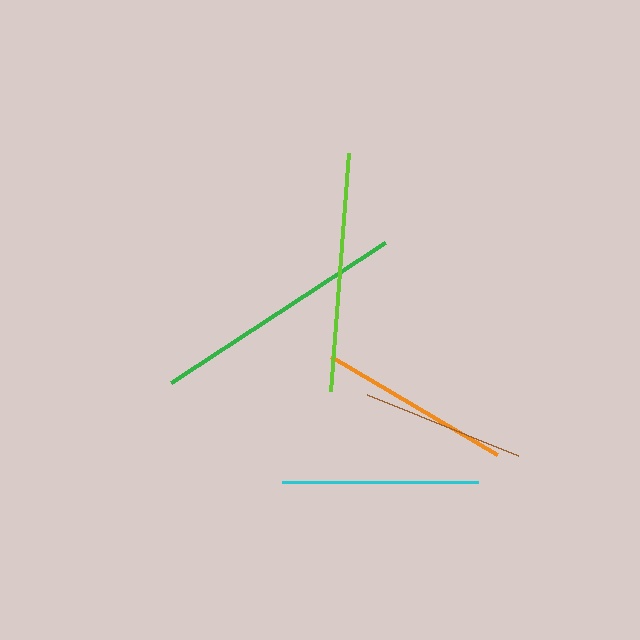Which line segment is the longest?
The green line is the longest at approximately 255 pixels.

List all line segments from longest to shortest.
From longest to shortest: green, lime, cyan, orange, brown.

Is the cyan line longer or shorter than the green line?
The green line is longer than the cyan line.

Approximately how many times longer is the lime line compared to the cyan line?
The lime line is approximately 1.2 times the length of the cyan line.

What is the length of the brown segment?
The brown segment is approximately 163 pixels long.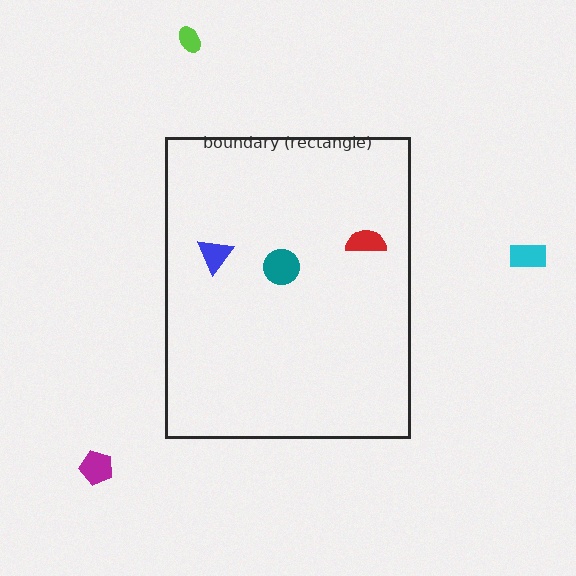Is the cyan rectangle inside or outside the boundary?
Outside.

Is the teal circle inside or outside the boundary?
Inside.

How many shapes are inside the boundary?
3 inside, 3 outside.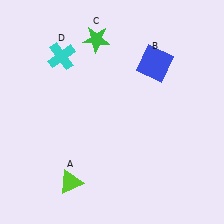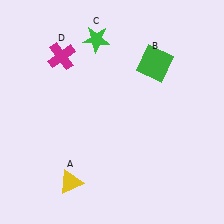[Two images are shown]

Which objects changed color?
A changed from lime to yellow. B changed from blue to green. D changed from cyan to magenta.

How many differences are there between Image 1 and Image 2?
There are 3 differences between the two images.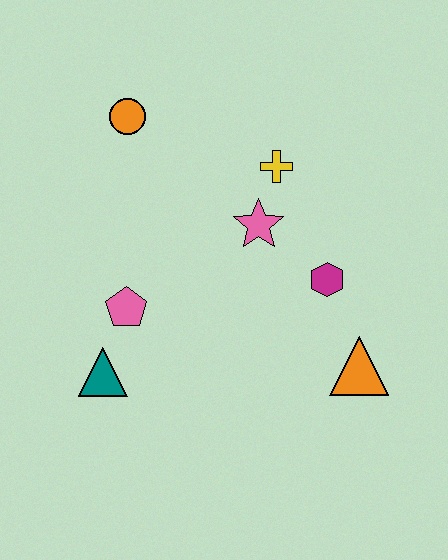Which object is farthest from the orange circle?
The orange triangle is farthest from the orange circle.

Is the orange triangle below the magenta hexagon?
Yes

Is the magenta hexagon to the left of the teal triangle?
No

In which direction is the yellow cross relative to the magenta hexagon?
The yellow cross is above the magenta hexagon.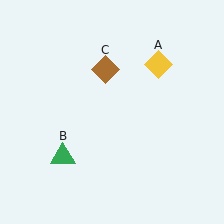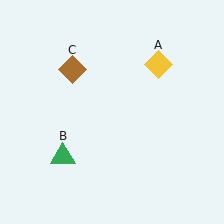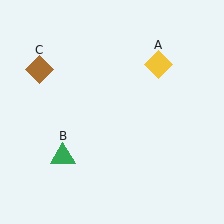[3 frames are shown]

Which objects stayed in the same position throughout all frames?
Yellow diamond (object A) and green triangle (object B) remained stationary.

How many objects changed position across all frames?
1 object changed position: brown diamond (object C).